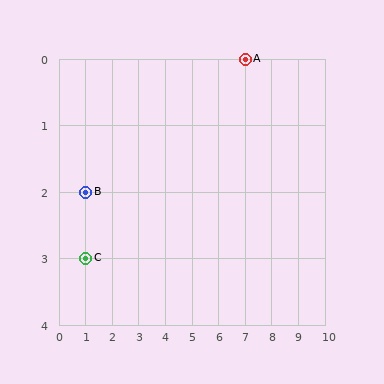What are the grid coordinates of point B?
Point B is at grid coordinates (1, 2).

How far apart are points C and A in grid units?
Points C and A are 6 columns and 3 rows apart (about 6.7 grid units diagonally).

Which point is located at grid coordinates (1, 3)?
Point C is at (1, 3).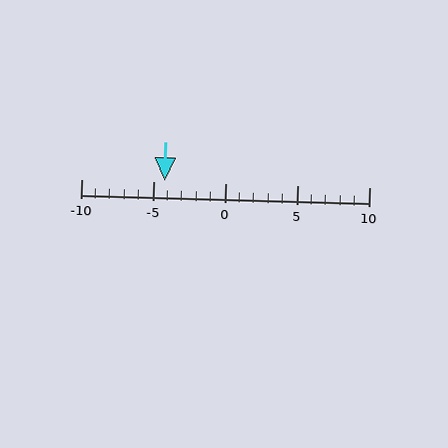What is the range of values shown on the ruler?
The ruler shows values from -10 to 10.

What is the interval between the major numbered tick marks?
The major tick marks are spaced 5 units apart.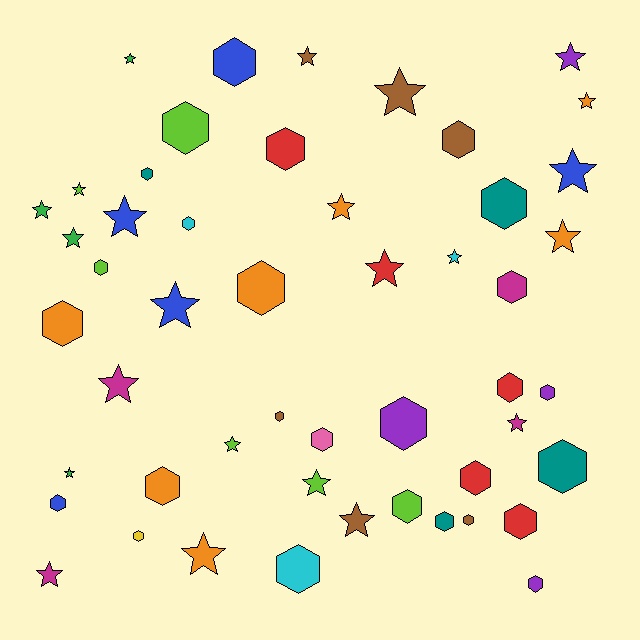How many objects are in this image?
There are 50 objects.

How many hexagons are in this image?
There are 27 hexagons.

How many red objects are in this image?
There are 5 red objects.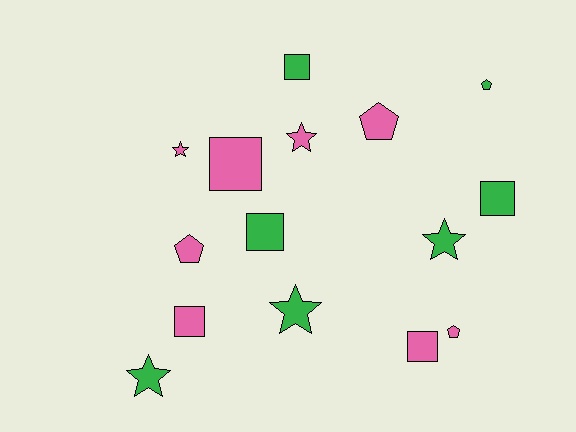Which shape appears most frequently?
Square, with 6 objects.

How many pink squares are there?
There are 3 pink squares.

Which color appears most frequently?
Pink, with 8 objects.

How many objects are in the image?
There are 15 objects.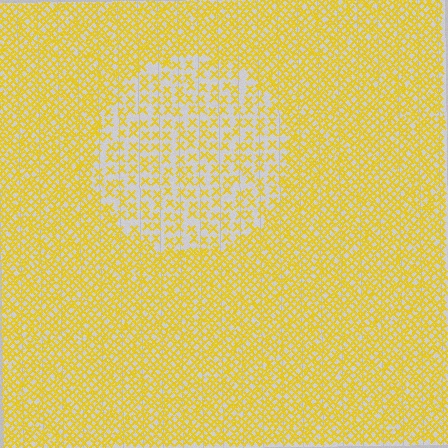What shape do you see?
I see a circle.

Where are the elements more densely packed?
The elements are more densely packed outside the circle boundary.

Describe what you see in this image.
The image contains small yellow elements arranged at two different densities. A circle-shaped region is visible where the elements are less densely packed than the surrounding area.